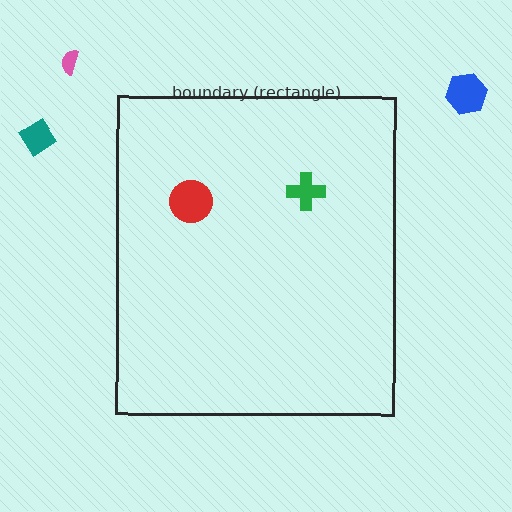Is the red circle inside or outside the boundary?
Inside.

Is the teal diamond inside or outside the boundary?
Outside.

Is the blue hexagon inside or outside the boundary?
Outside.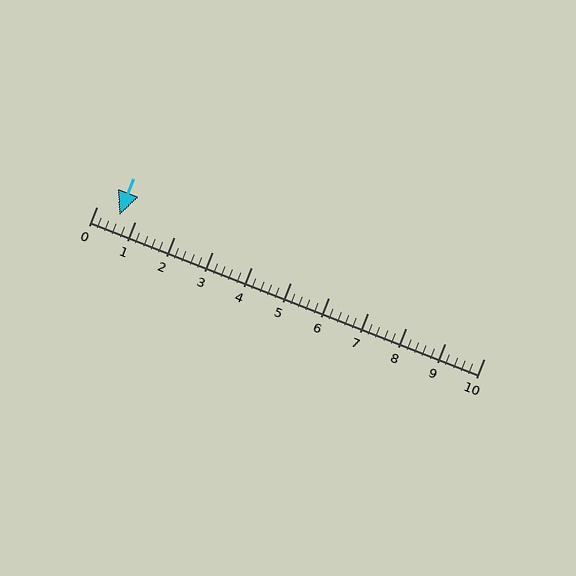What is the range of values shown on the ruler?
The ruler shows values from 0 to 10.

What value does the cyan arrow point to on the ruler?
The cyan arrow points to approximately 0.6.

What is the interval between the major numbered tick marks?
The major tick marks are spaced 1 units apart.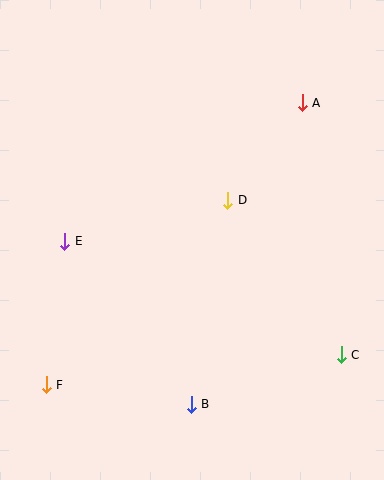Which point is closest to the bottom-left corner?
Point F is closest to the bottom-left corner.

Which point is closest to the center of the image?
Point D at (228, 200) is closest to the center.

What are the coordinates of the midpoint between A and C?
The midpoint between A and C is at (322, 229).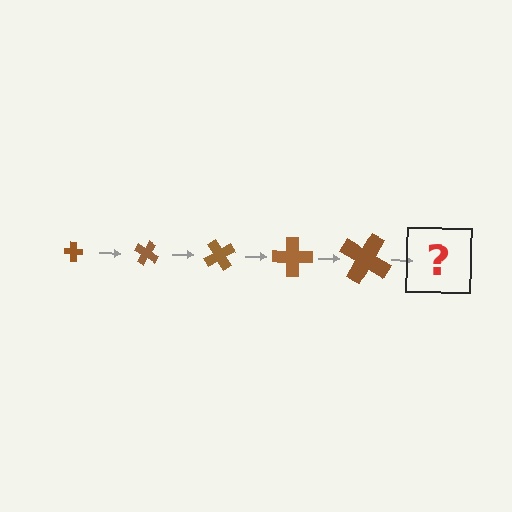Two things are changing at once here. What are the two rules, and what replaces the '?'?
The two rules are that the cross grows larger each step and it rotates 30 degrees each step. The '?' should be a cross, larger than the previous one and rotated 150 degrees from the start.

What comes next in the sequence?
The next element should be a cross, larger than the previous one and rotated 150 degrees from the start.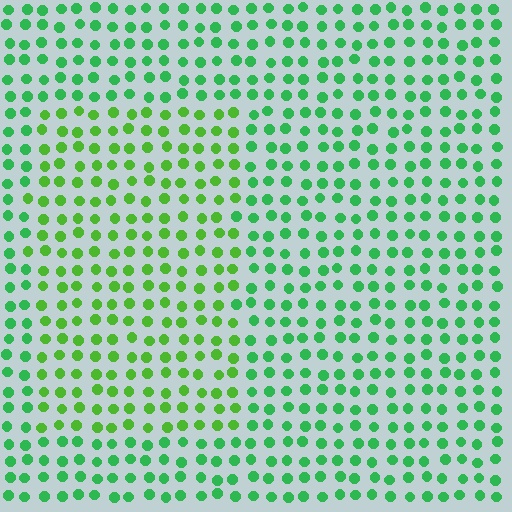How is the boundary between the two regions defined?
The boundary is defined purely by a slight shift in hue (about 28 degrees). Spacing, size, and orientation are identical on both sides.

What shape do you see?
I see a rectangle.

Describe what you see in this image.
The image is filled with small green elements in a uniform arrangement. A rectangle-shaped region is visible where the elements are tinted to a slightly different hue, forming a subtle color boundary.